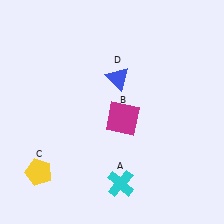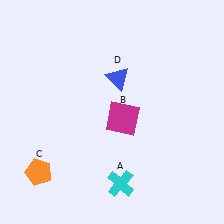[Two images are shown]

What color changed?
The pentagon (C) changed from yellow in Image 1 to orange in Image 2.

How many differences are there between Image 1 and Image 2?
There is 1 difference between the two images.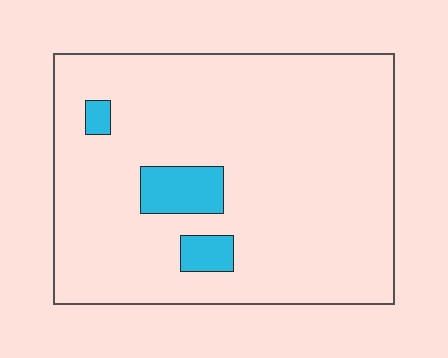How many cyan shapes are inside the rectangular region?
3.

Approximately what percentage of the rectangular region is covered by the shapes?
Approximately 10%.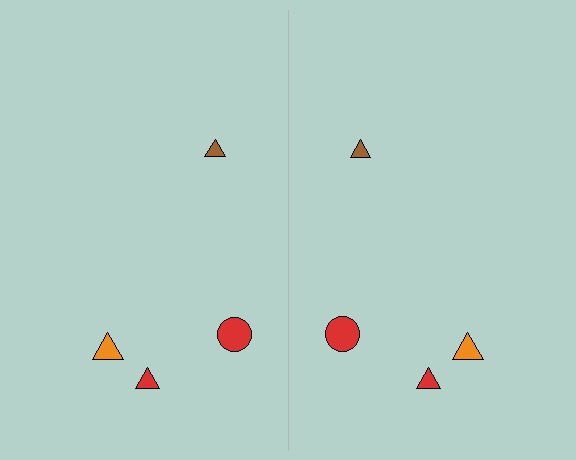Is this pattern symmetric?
Yes, this pattern has bilateral (reflection) symmetry.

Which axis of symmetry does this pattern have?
The pattern has a vertical axis of symmetry running through the center of the image.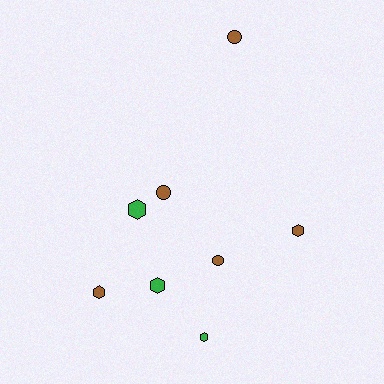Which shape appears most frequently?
Hexagon, with 5 objects.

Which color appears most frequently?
Brown, with 5 objects.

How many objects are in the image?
There are 8 objects.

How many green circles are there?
There are no green circles.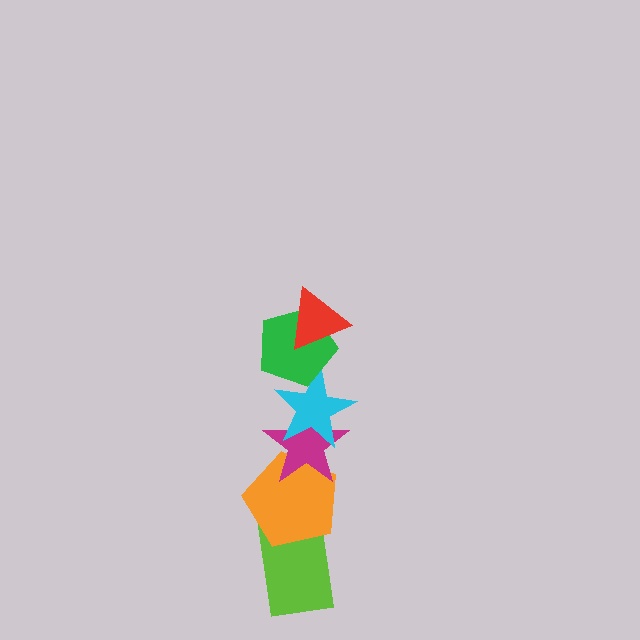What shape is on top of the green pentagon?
The red triangle is on top of the green pentagon.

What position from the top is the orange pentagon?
The orange pentagon is 5th from the top.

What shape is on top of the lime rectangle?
The orange pentagon is on top of the lime rectangle.